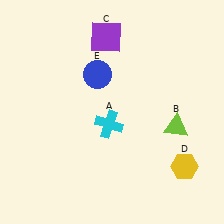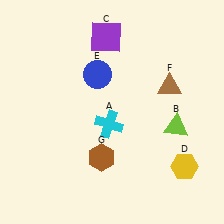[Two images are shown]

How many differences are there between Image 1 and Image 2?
There are 2 differences between the two images.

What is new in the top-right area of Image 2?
A brown triangle (F) was added in the top-right area of Image 2.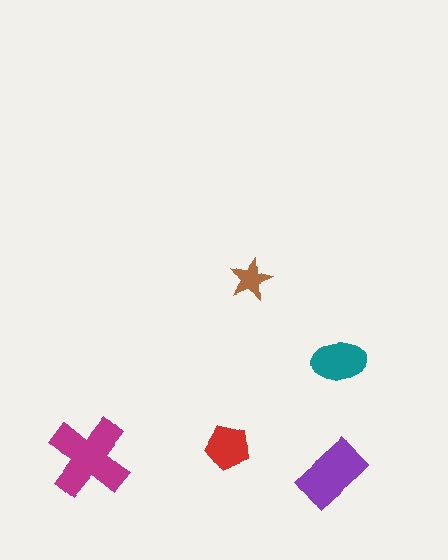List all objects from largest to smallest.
The magenta cross, the purple rectangle, the teal ellipse, the red pentagon, the brown star.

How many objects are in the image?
There are 5 objects in the image.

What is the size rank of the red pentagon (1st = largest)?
4th.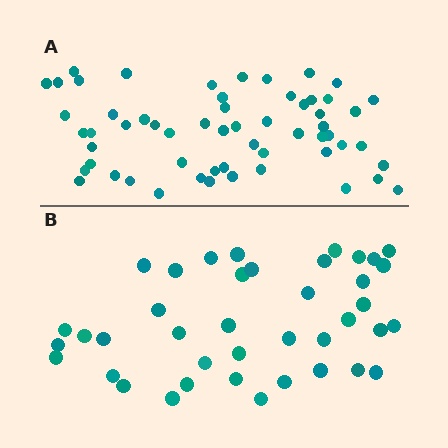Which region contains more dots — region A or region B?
Region A (the top region) has more dots.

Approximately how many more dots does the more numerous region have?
Region A has approximately 20 more dots than region B.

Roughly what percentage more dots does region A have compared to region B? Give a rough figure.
About 45% more.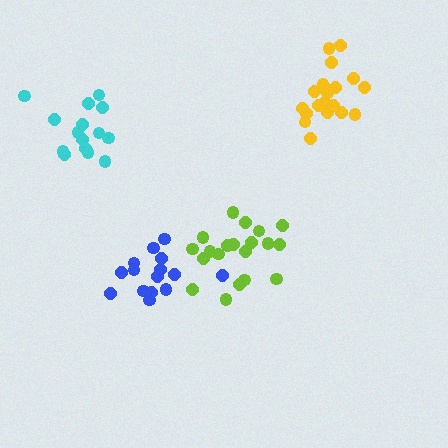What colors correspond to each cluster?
The clusters are colored: yellow, lime, blue, cyan.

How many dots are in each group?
Group 1: 20 dots, Group 2: 20 dots, Group 3: 15 dots, Group 4: 15 dots (70 total).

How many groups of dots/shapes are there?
There are 4 groups.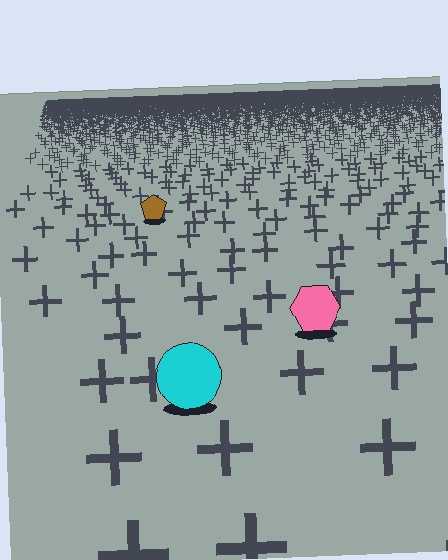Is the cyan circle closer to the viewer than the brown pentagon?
Yes. The cyan circle is closer — you can tell from the texture gradient: the ground texture is coarser near it.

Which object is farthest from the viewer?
The brown pentagon is farthest from the viewer. It appears smaller and the ground texture around it is denser.